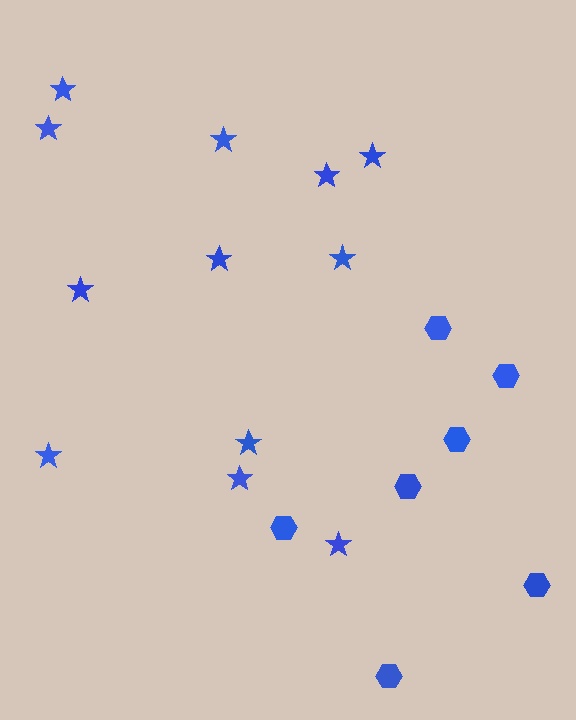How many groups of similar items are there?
There are 2 groups: one group of stars (12) and one group of hexagons (7).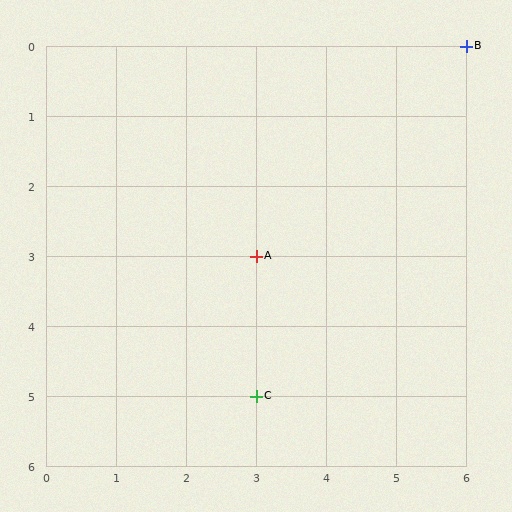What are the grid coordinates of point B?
Point B is at grid coordinates (6, 0).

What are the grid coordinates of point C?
Point C is at grid coordinates (3, 5).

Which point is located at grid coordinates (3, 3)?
Point A is at (3, 3).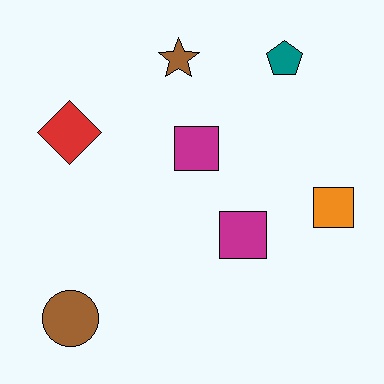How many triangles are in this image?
There are no triangles.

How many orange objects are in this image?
There is 1 orange object.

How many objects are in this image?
There are 7 objects.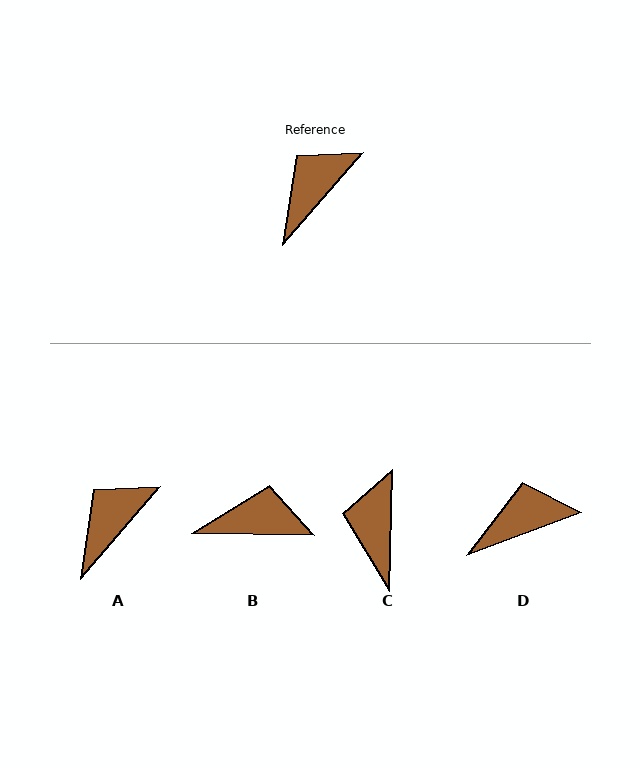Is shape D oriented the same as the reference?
No, it is off by about 29 degrees.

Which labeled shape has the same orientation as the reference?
A.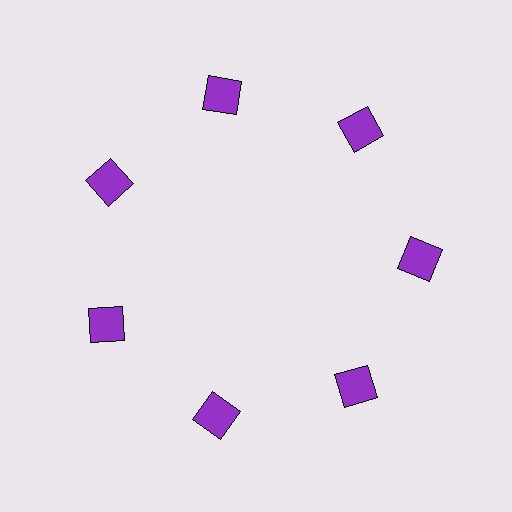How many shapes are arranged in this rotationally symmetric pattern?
There are 7 shapes, arranged in 7 groups of 1.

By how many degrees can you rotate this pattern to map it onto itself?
The pattern maps onto itself every 51 degrees of rotation.